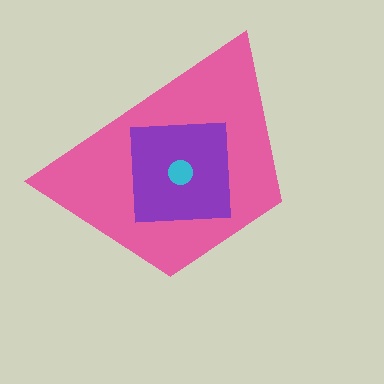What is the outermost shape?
The pink trapezoid.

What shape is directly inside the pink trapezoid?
The purple square.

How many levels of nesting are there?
3.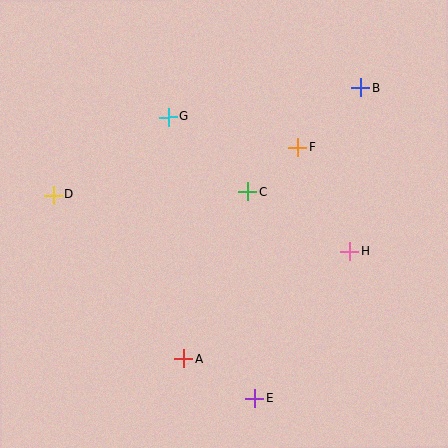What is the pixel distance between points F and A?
The distance between F and A is 240 pixels.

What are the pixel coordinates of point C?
Point C is at (247, 192).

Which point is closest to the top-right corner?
Point B is closest to the top-right corner.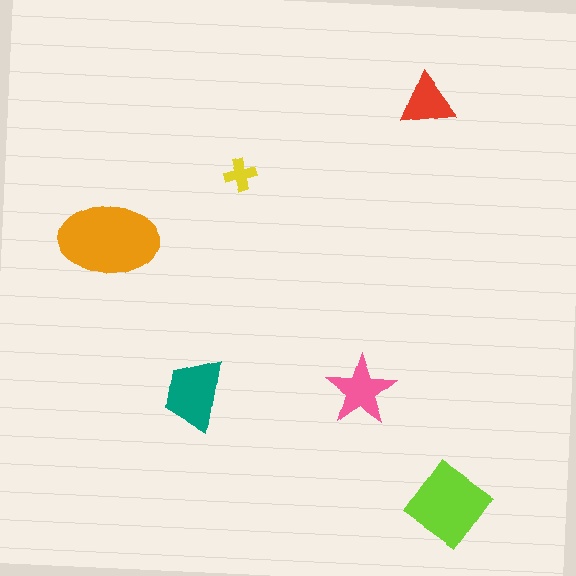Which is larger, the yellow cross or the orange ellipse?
The orange ellipse.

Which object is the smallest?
The yellow cross.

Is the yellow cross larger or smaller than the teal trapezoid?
Smaller.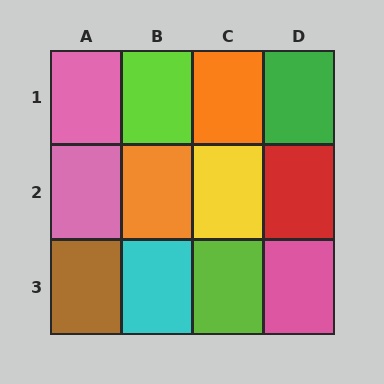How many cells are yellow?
1 cell is yellow.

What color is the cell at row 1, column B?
Lime.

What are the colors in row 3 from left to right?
Brown, cyan, lime, pink.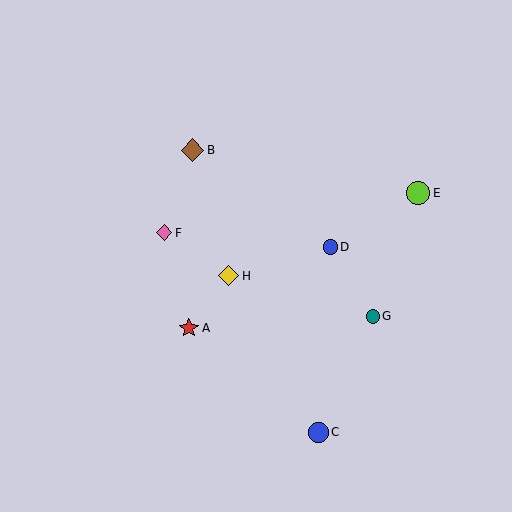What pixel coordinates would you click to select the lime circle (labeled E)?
Click at (418, 193) to select the lime circle E.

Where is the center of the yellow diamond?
The center of the yellow diamond is at (229, 276).